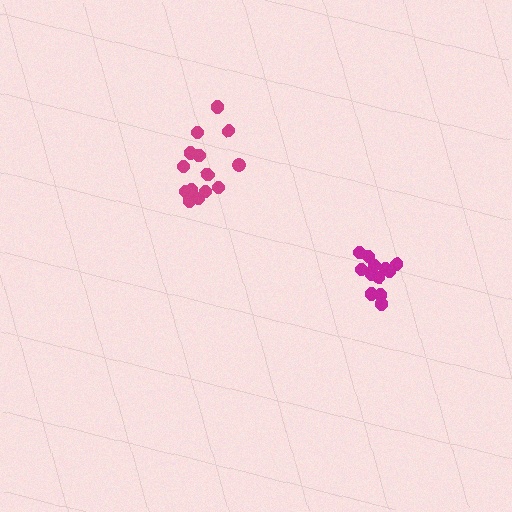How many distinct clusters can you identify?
There are 2 distinct clusters.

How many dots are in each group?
Group 1: 13 dots, Group 2: 14 dots (27 total).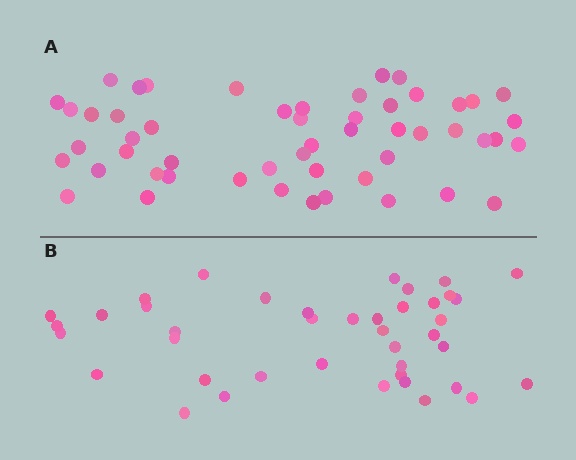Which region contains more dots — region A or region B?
Region A (the top region) has more dots.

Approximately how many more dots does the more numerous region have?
Region A has roughly 12 or so more dots than region B.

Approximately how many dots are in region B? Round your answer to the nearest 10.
About 40 dots. (The exact count is 41, which rounds to 40.)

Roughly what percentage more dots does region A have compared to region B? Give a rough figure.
About 25% more.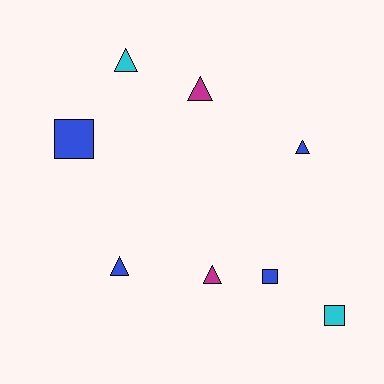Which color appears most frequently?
Blue, with 4 objects.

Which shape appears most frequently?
Triangle, with 5 objects.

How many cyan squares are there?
There is 1 cyan square.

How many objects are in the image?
There are 8 objects.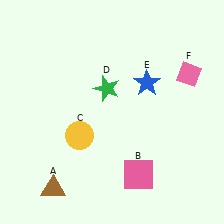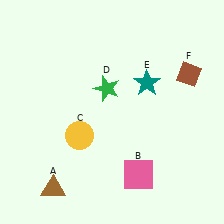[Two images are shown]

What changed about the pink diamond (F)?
In Image 1, F is pink. In Image 2, it changed to brown.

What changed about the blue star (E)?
In Image 1, E is blue. In Image 2, it changed to teal.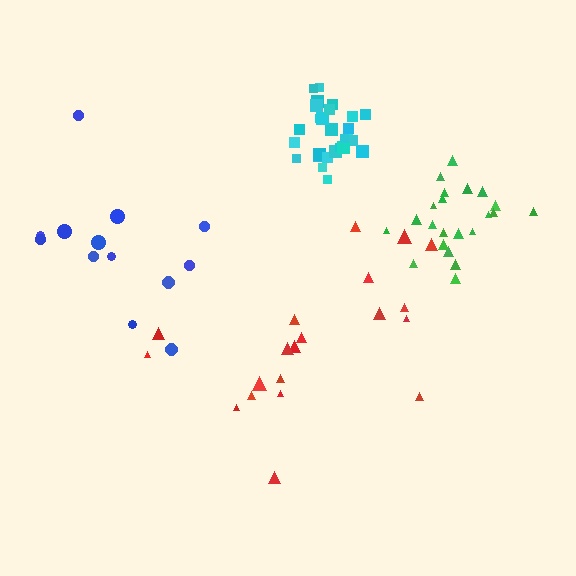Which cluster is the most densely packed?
Cyan.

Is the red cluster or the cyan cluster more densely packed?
Cyan.